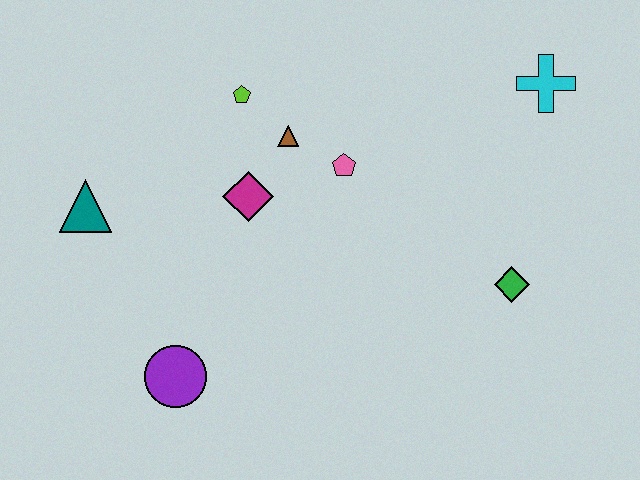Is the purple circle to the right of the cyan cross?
No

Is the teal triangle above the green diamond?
Yes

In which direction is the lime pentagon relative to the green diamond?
The lime pentagon is to the left of the green diamond.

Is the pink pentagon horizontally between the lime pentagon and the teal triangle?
No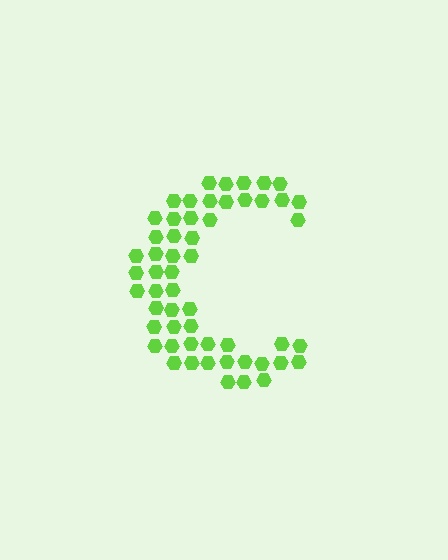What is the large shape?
The large shape is the letter C.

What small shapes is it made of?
It is made of small hexagons.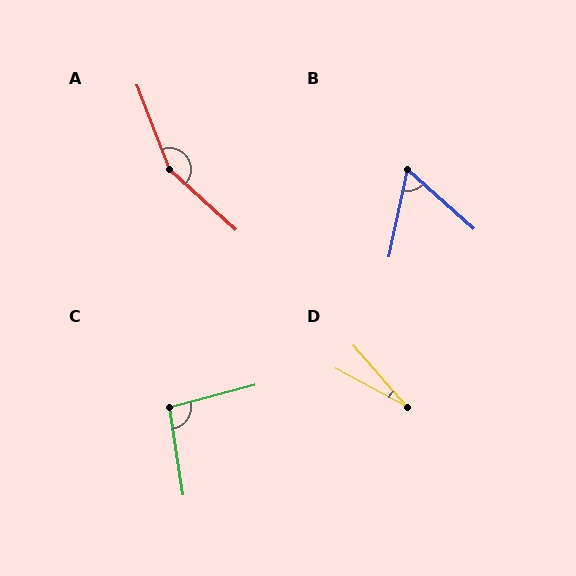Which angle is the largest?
A, at approximately 154 degrees.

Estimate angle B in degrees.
Approximately 60 degrees.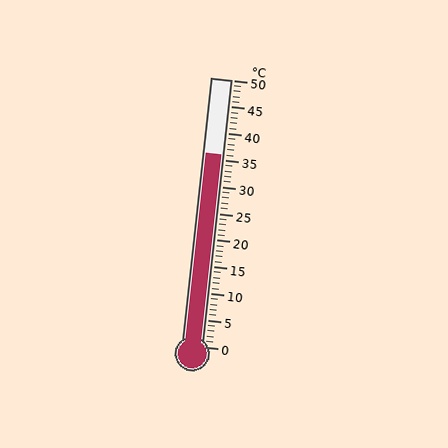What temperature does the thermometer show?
The thermometer shows approximately 36°C.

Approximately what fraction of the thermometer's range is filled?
The thermometer is filled to approximately 70% of its range.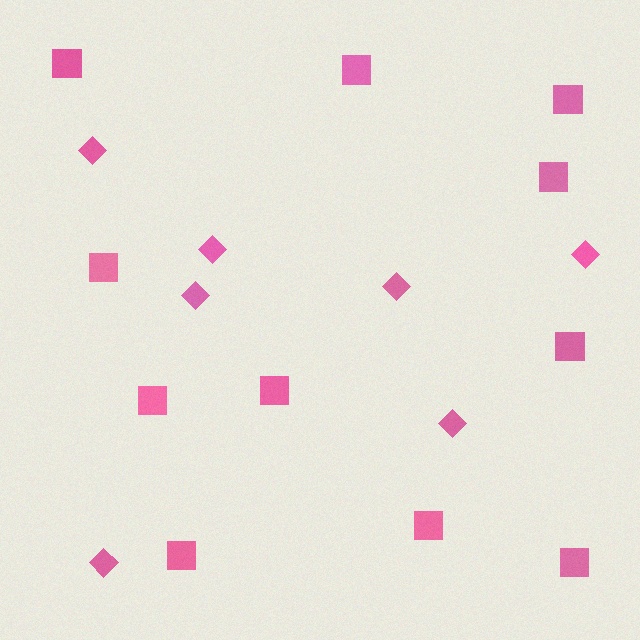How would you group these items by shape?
There are 2 groups: one group of diamonds (7) and one group of squares (11).